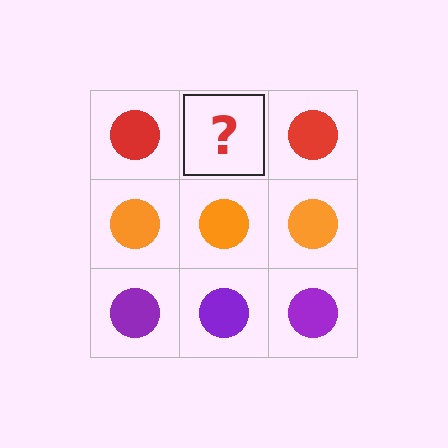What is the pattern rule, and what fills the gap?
The rule is that each row has a consistent color. The gap should be filled with a red circle.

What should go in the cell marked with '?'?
The missing cell should contain a red circle.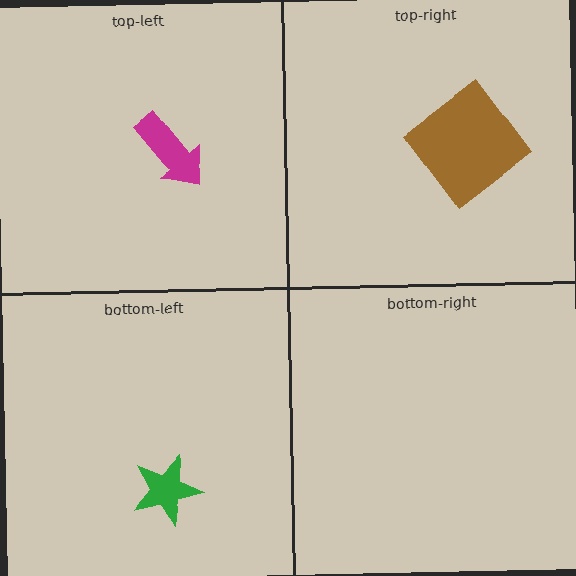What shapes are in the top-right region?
The brown diamond.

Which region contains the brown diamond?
The top-right region.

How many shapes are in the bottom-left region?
1.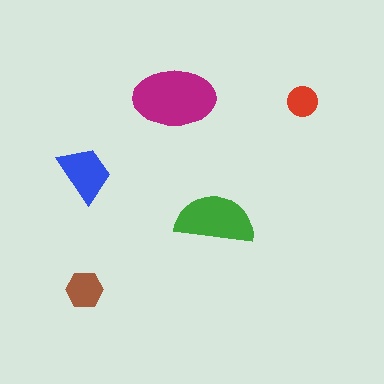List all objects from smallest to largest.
The red circle, the brown hexagon, the blue trapezoid, the green semicircle, the magenta ellipse.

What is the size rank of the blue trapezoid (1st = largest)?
3rd.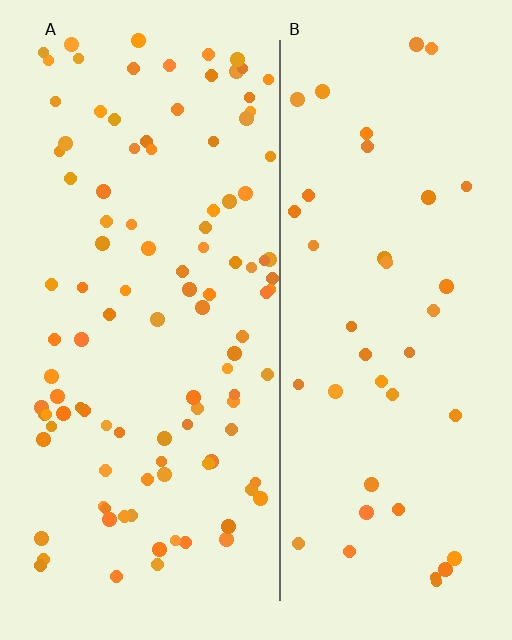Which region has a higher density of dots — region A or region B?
A (the left).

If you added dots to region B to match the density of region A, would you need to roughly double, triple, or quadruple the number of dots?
Approximately triple.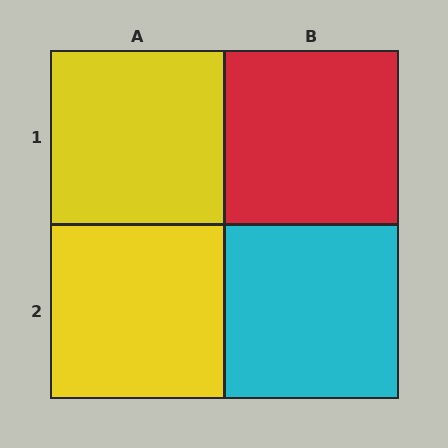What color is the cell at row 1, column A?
Yellow.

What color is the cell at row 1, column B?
Red.